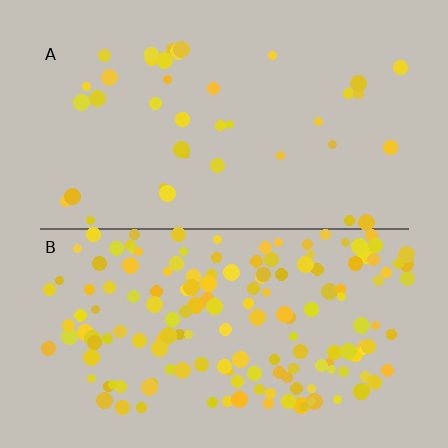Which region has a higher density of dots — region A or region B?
B (the bottom).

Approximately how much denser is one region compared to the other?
Approximately 4.1× — region B over region A.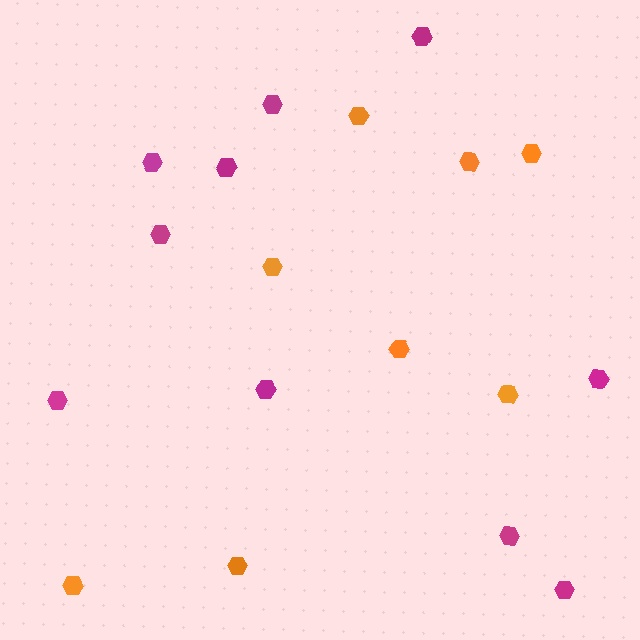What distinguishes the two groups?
There are 2 groups: one group of magenta hexagons (10) and one group of orange hexagons (8).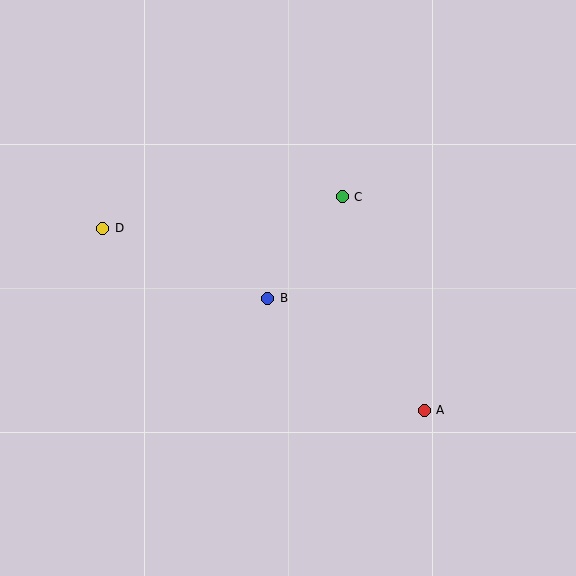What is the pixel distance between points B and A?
The distance between B and A is 192 pixels.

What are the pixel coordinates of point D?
Point D is at (103, 228).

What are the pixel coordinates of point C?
Point C is at (342, 197).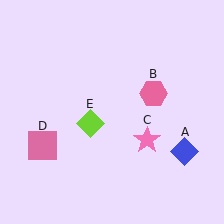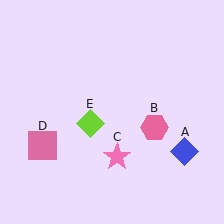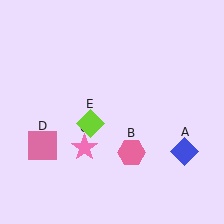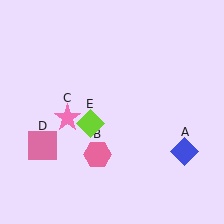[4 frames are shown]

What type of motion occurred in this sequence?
The pink hexagon (object B), pink star (object C) rotated clockwise around the center of the scene.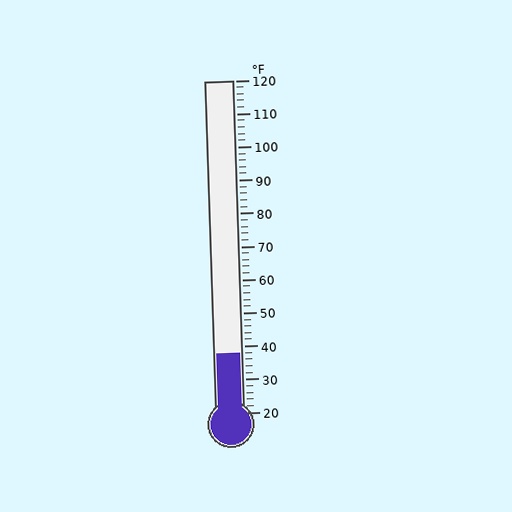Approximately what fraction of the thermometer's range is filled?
The thermometer is filled to approximately 20% of its range.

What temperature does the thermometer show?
The thermometer shows approximately 38°F.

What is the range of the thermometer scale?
The thermometer scale ranges from 20°F to 120°F.